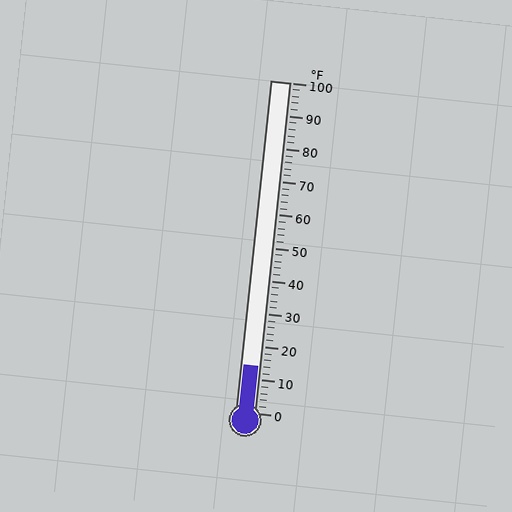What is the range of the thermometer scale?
The thermometer scale ranges from 0°F to 100°F.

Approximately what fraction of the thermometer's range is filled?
The thermometer is filled to approximately 15% of its range.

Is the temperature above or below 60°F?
The temperature is below 60°F.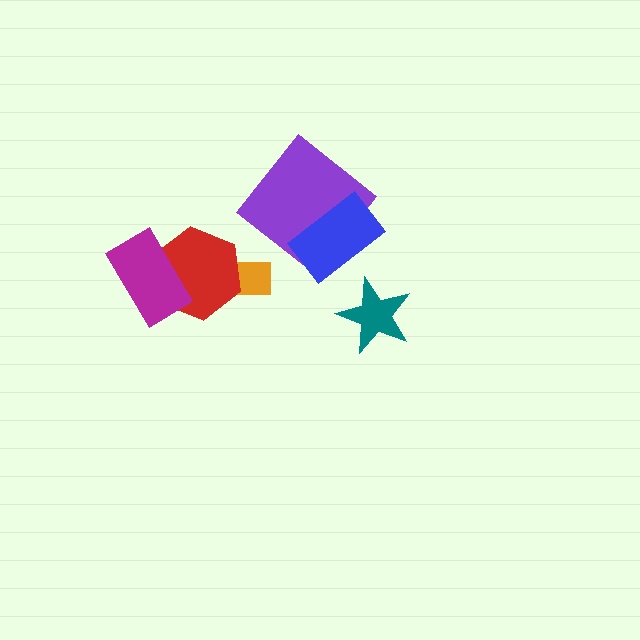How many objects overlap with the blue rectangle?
1 object overlaps with the blue rectangle.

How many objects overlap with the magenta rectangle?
1 object overlaps with the magenta rectangle.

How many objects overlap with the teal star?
0 objects overlap with the teal star.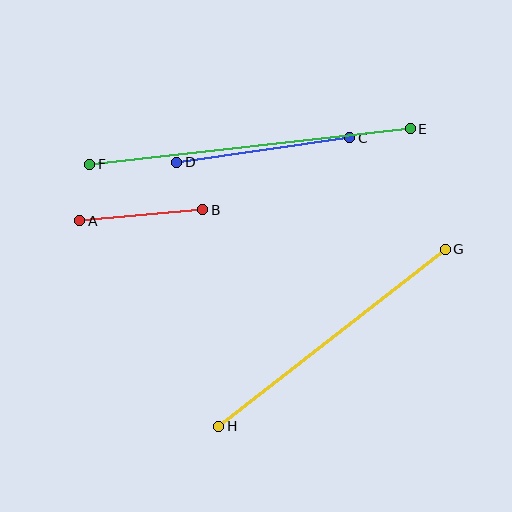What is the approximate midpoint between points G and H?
The midpoint is at approximately (332, 338) pixels.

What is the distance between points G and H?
The distance is approximately 288 pixels.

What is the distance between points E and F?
The distance is approximately 323 pixels.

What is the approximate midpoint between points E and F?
The midpoint is at approximately (250, 146) pixels.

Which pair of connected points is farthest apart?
Points E and F are farthest apart.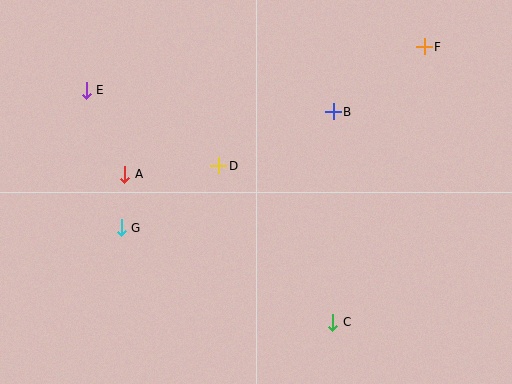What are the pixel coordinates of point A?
Point A is at (125, 174).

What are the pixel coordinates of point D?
Point D is at (219, 166).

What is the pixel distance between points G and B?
The distance between G and B is 242 pixels.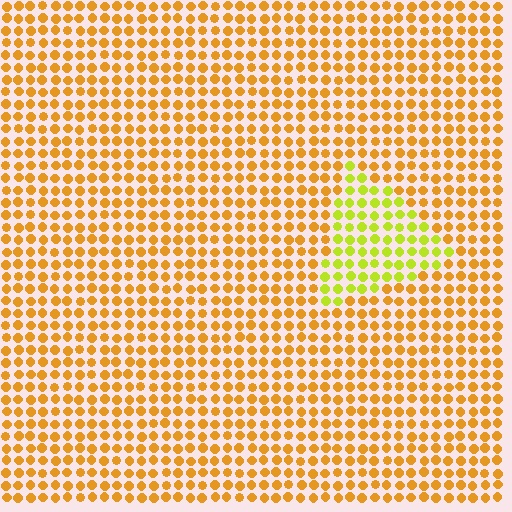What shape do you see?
I see a triangle.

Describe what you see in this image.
The image is filled with small orange elements in a uniform arrangement. A triangle-shaped region is visible where the elements are tinted to a slightly different hue, forming a subtle color boundary.